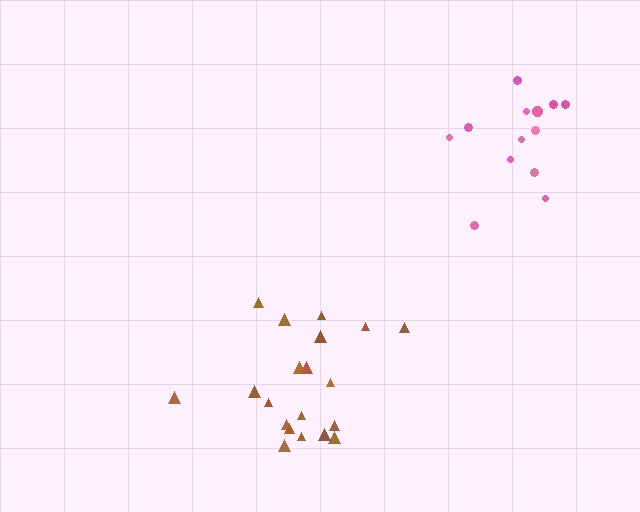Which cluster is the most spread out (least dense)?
Brown.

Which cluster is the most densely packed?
Pink.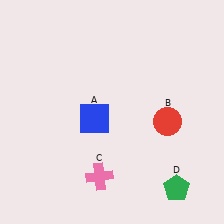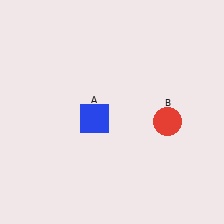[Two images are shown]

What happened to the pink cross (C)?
The pink cross (C) was removed in Image 2. It was in the bottom-left area of Image 1.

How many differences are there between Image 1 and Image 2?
There are 2 differences between the two images.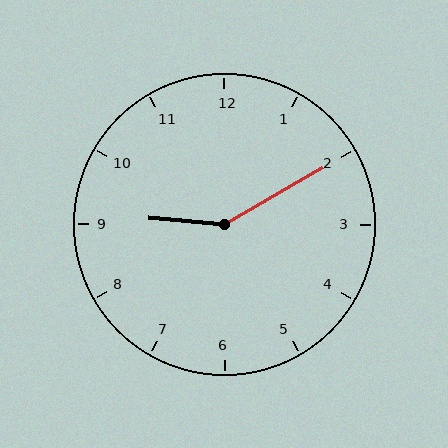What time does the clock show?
9:10.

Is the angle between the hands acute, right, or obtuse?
It is obtuse.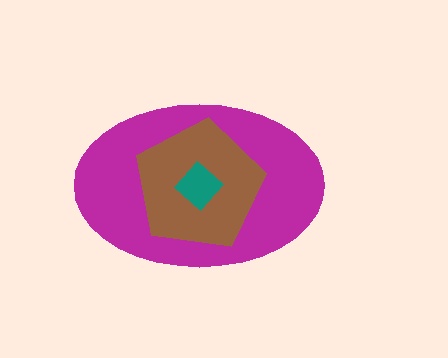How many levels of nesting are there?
3.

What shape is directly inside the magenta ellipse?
The brown pentagon.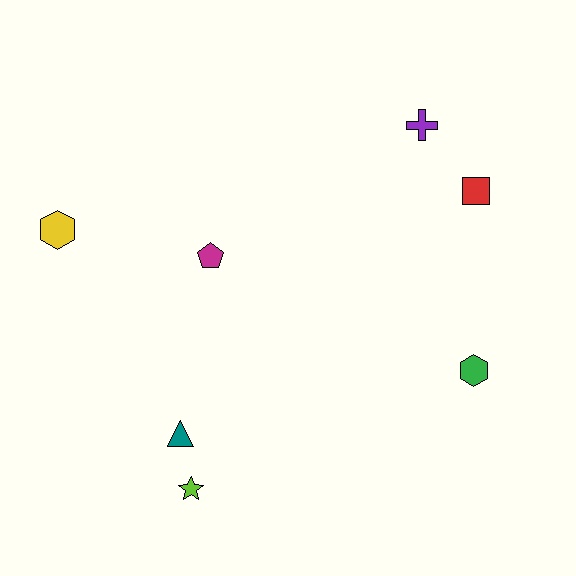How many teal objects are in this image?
There is 1 teal object.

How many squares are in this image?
There is 1 square.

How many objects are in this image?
There are 7 objects.